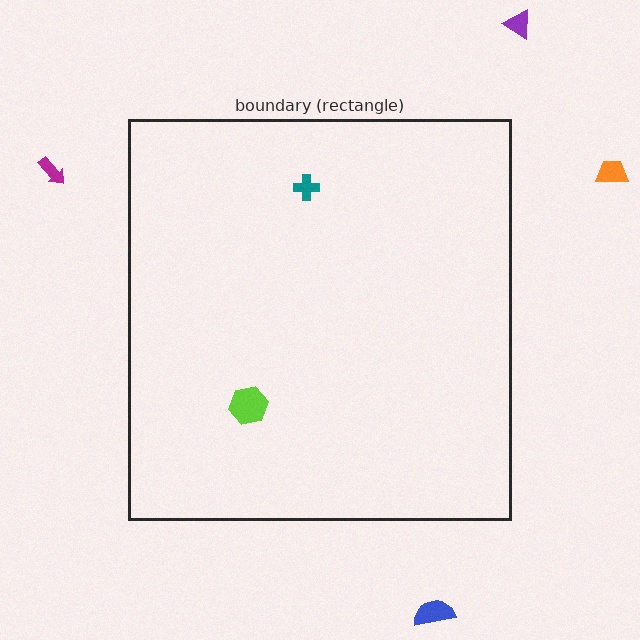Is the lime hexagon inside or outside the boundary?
Inside.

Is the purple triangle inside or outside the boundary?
Outside.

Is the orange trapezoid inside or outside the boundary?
Outside.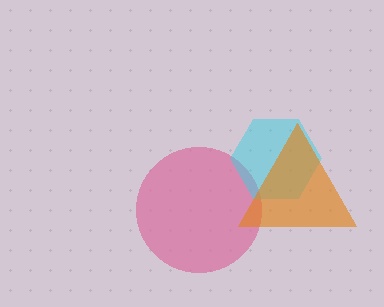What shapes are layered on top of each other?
The layered shapes are: a pink circle, a cyan hexagon, an orange triangle.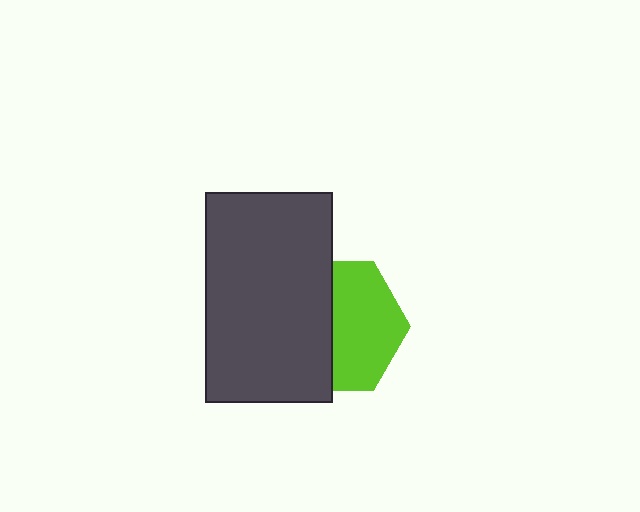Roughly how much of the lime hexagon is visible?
About half of it is visible (roughly 52%).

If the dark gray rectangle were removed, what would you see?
You would see the complete lime hexagon.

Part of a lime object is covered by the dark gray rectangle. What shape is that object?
It is a hexagon.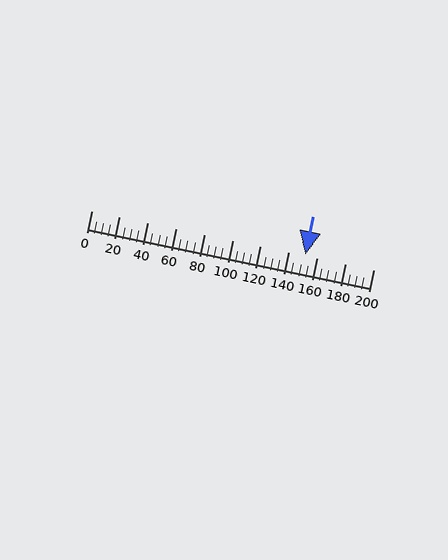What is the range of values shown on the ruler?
The ruler shows values from 0 to 200.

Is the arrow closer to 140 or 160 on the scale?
The arrow is closer to 160.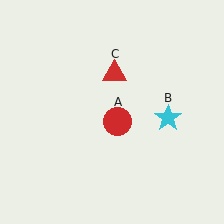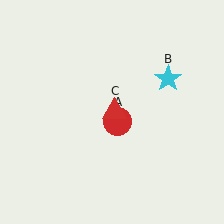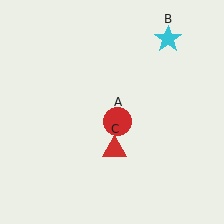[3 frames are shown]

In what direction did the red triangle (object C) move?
The red triangle (object C) moved down.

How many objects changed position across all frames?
2 objects changed position: cyan star (object B), red triangle (object C).